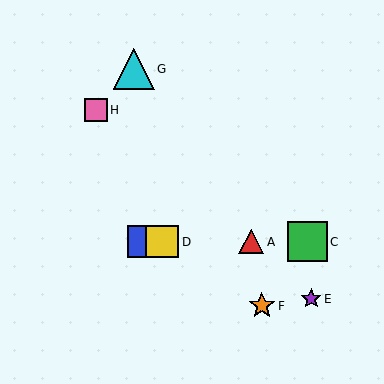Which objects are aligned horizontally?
Objects A, B, C, D are aligned horizontally.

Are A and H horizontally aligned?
No, A is at y≈242 and H is at y≈110.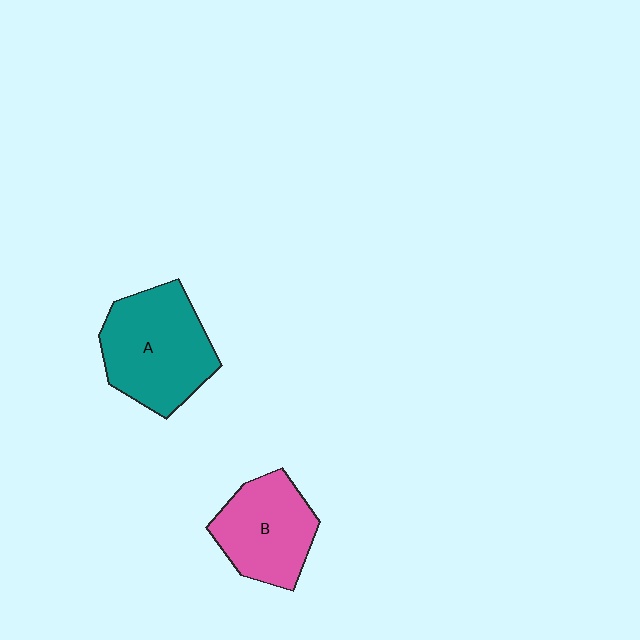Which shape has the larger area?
Shape A (teal).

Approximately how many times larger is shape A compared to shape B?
Approximately 1.3 times.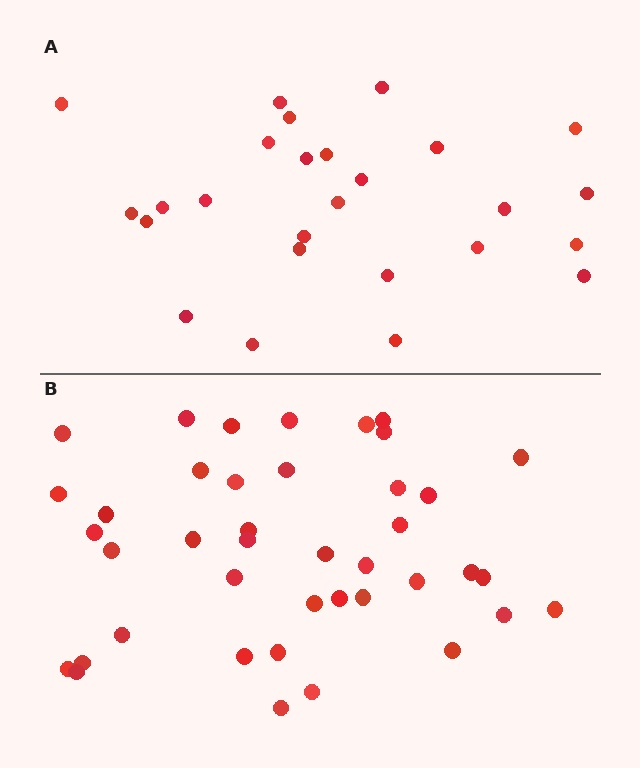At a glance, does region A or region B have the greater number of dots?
Region B (the bottom region) has more dots.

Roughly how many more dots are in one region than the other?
Region B has approximately 15 more dots than region A.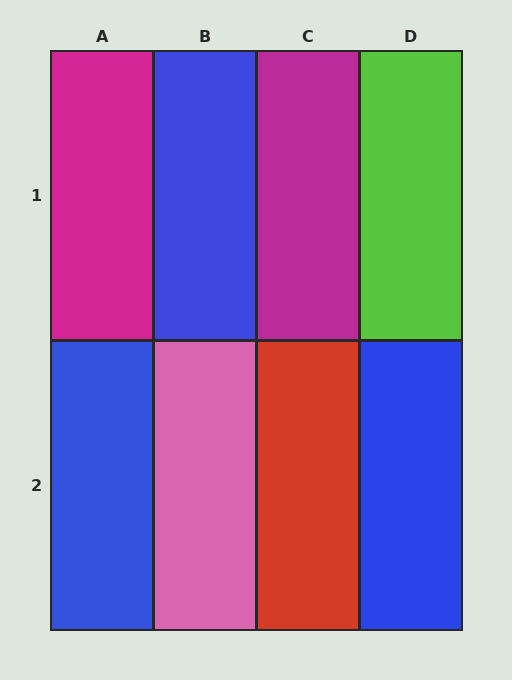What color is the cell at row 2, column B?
Pink.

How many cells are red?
1 cell is red.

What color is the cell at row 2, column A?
Blue.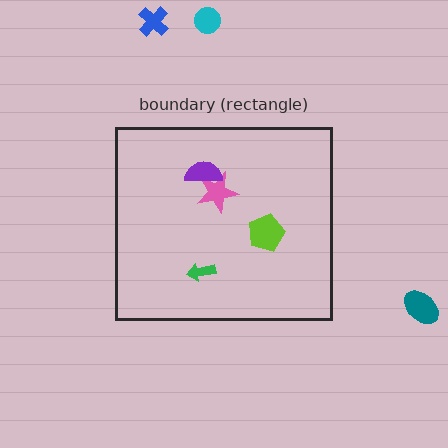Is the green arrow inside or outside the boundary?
Inside.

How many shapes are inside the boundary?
4 inside, 3 outside.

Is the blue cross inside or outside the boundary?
Outside.